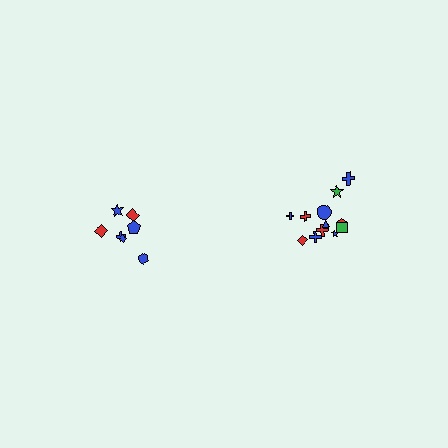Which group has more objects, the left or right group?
The right group.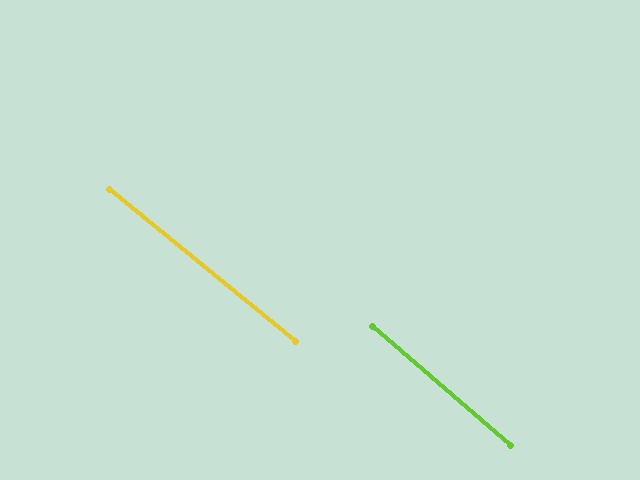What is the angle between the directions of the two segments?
Approximately 1 degree.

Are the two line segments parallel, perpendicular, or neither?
Parallel — their directions differ by only 1.4°.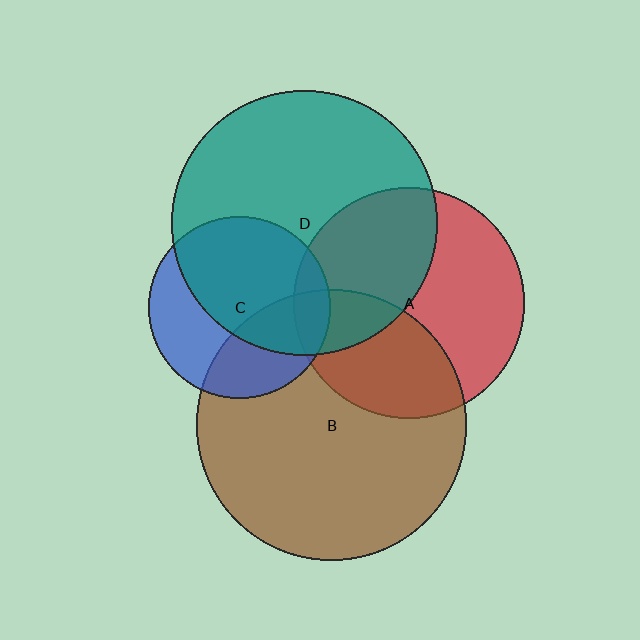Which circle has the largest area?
Circle B (brown).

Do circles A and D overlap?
Yes.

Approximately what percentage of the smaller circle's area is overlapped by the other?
Approximately 40%.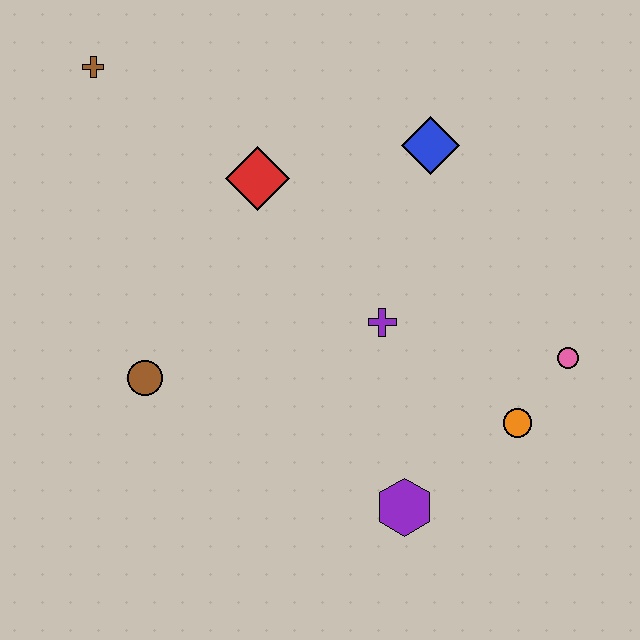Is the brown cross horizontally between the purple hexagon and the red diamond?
No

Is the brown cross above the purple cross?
Yes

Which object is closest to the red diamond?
The blue diamond is closest to the red diamond.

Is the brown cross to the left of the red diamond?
Yes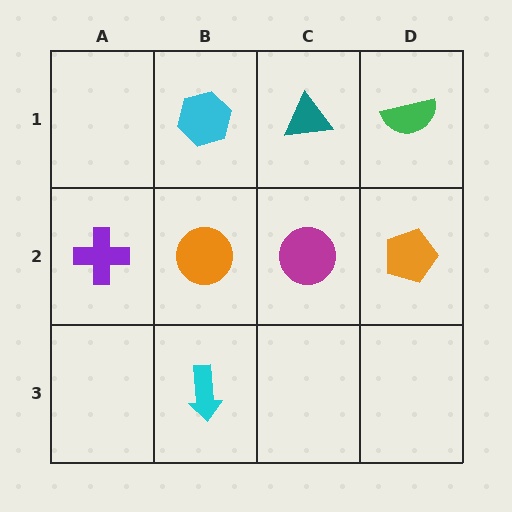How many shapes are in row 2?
4 shapes.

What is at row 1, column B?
A cyan hexagon.